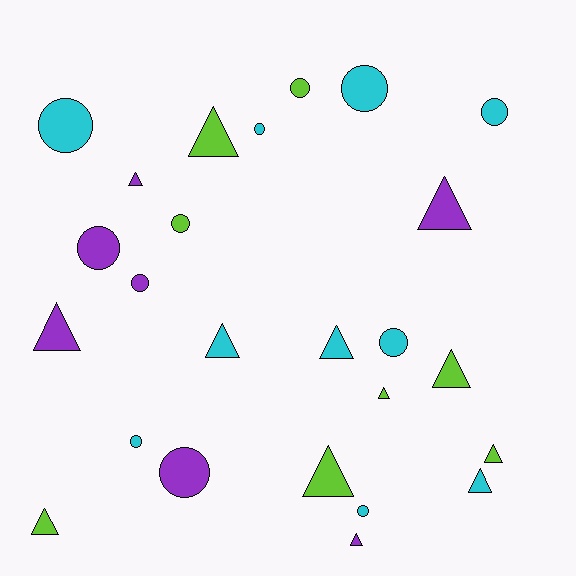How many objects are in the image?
There are 25 objects.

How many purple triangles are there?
There are 4 purple triangles.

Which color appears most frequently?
Cyan, with 10 objects.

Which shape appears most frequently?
Triangle, with 13 objects.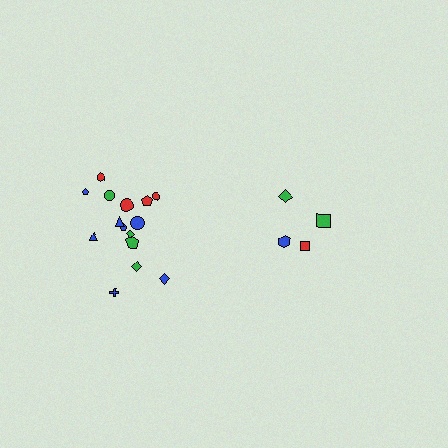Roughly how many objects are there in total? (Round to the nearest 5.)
Roughly 20 objects in total.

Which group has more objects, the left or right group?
The left group.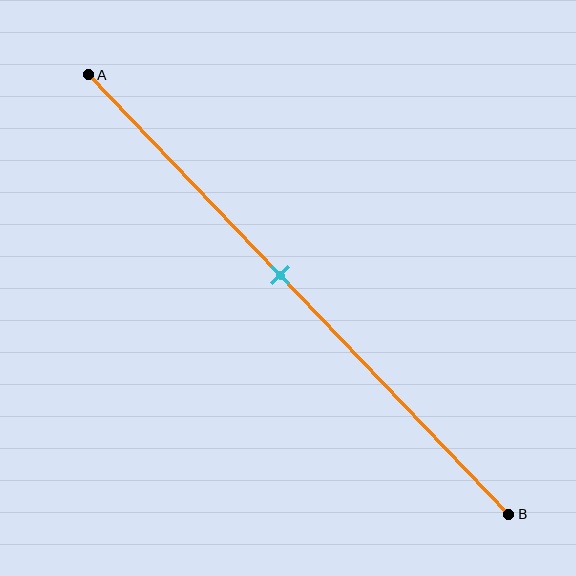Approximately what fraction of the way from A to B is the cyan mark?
The cyan mark is approximately 45% of the way from A to B.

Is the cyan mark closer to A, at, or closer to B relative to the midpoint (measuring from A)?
The cyan mark is closer to point A than the midpoint of segment AB.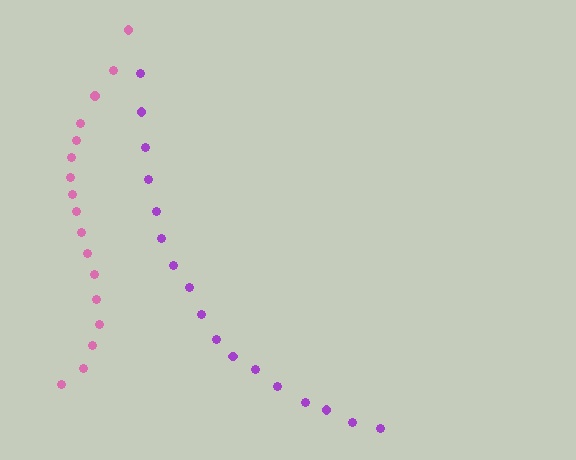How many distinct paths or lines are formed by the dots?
There are 2 distinct paths.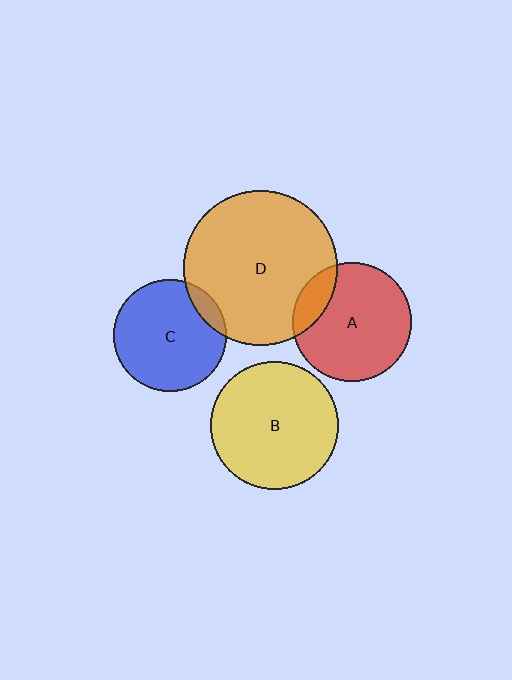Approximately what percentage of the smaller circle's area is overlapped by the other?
Approximately 15%.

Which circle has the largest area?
Circle D (orange).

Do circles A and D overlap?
Yes.